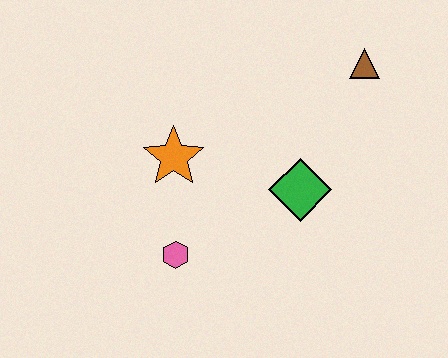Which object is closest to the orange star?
The pink hexagon is closest to the orange star.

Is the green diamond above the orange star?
No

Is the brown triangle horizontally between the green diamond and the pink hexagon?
No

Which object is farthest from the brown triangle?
The pink hexagon is farthest from the brown triangle.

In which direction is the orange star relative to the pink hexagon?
The orange star is above the pink hexagon.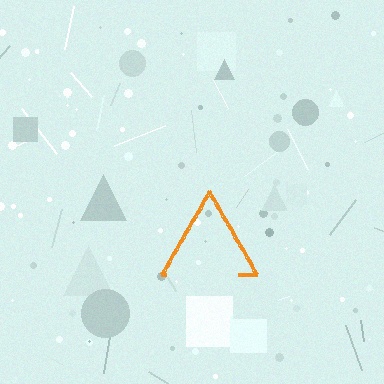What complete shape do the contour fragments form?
The contour fragments form a triangle.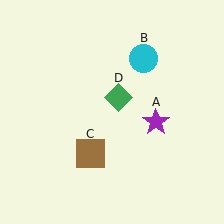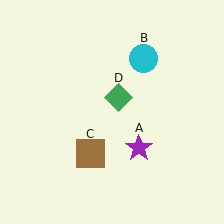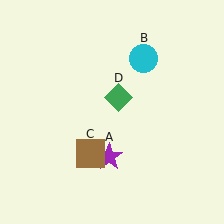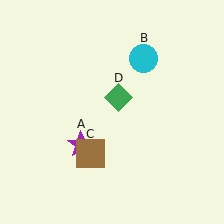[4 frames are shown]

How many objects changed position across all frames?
1 object changed position: purple star (object A).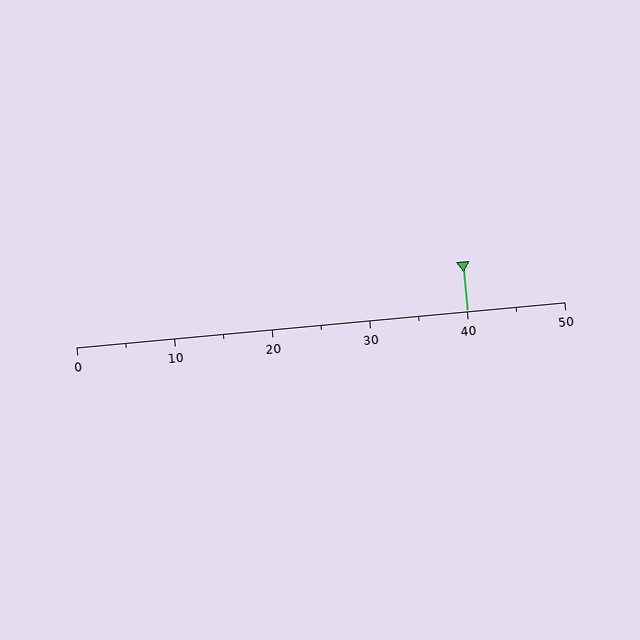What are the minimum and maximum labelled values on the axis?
The axis runs from 0 to 50.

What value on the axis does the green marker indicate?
The marker indicates approximately 40.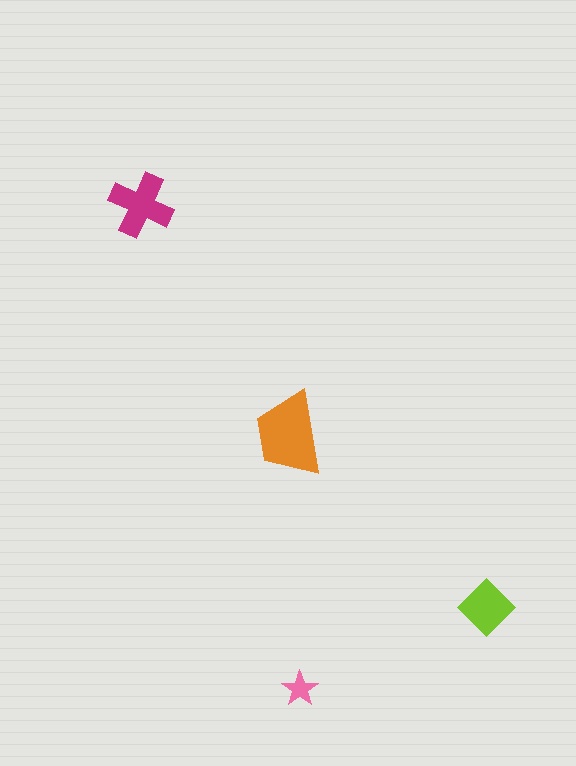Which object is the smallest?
The pink star.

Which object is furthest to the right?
The lime diamond is rightmost.